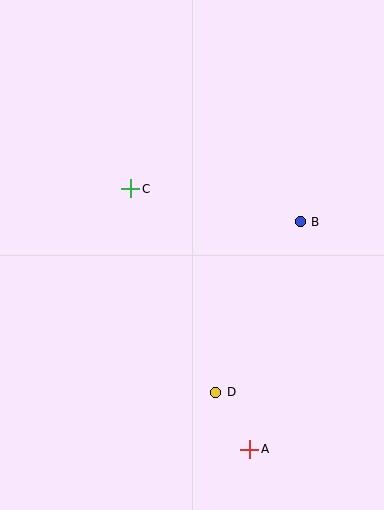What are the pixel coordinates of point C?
Point C is at (131, 189).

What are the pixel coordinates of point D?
Point D is at (216, 392).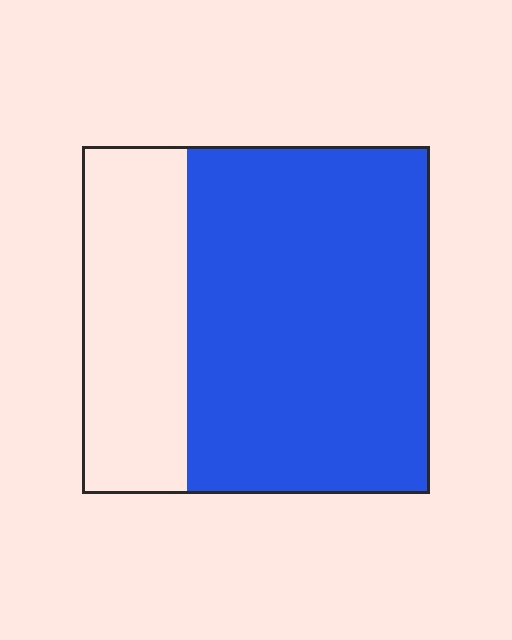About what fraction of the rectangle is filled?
About two thirds (2/3).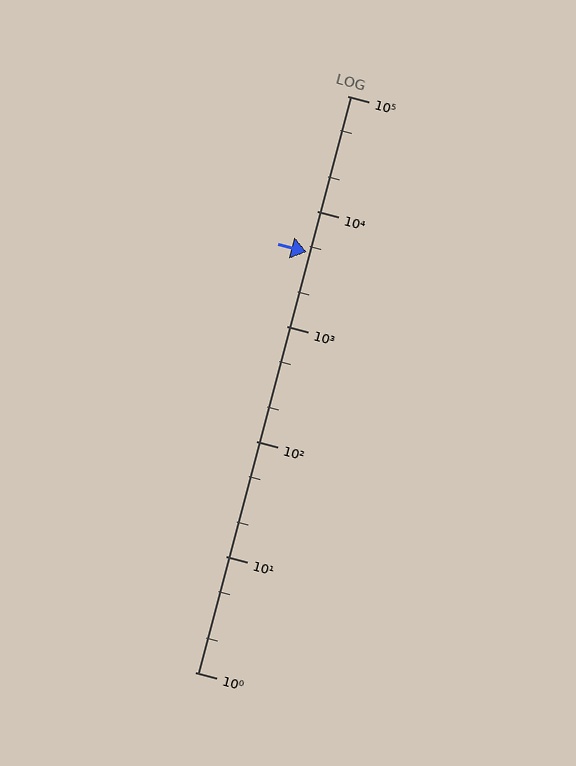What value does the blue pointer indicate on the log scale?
The pointer indicates approximately 4400.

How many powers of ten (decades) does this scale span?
The scale spans 5 decades, from 1 to 100000.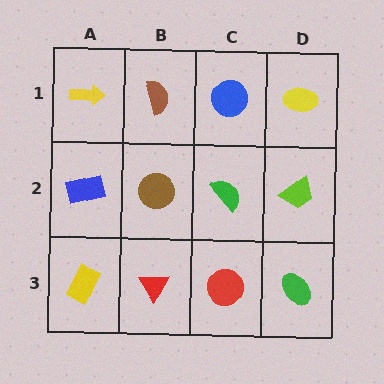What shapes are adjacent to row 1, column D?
A lime trapezoid (row 2, column D), a blue circle (row 1, column C).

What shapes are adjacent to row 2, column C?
A blue circle (row 1, column C), a red circle (row 3, column C), a brown circle (row 2, column B), a lime trapezoid (row 2, column D).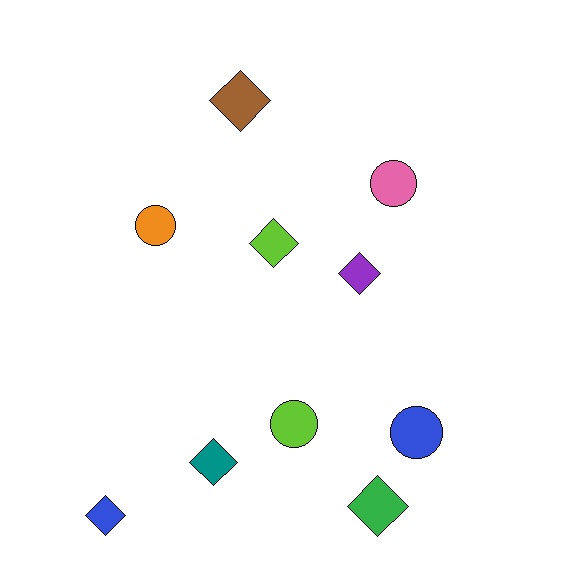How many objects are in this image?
There are 10 objects.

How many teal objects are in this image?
There is 1 teal object.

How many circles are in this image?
There are 4 circles.